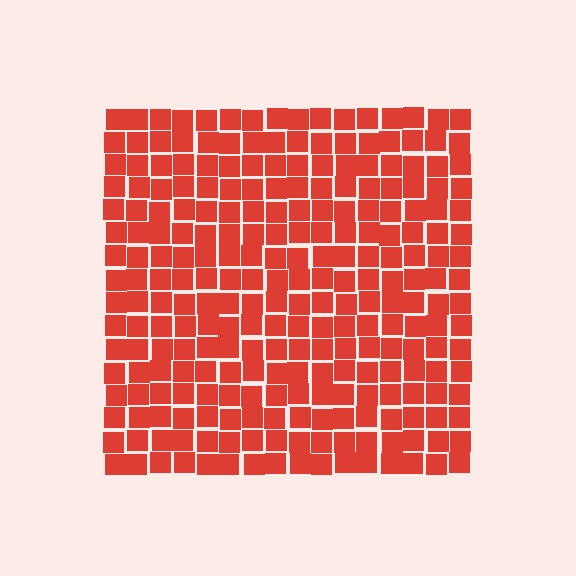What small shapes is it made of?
It is made of small squares.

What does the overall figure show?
The overall figure shows a square.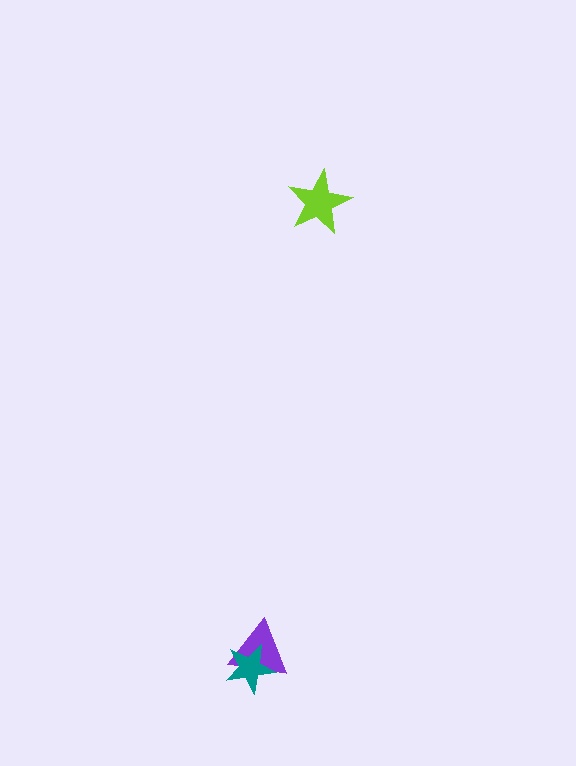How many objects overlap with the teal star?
1 object overlaps with the teal star.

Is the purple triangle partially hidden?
Yes, it is partially covered by another shape.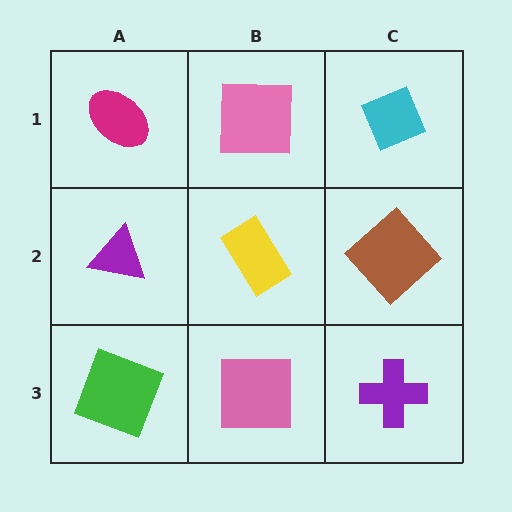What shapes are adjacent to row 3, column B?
A yellow rectangle (row 2, column B), a green square (row 3, column A), a purple cross (row 3, column C).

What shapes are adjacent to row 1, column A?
A purple triangle (row 2, column A), a pink square (row 1, column B).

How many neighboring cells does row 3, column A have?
2.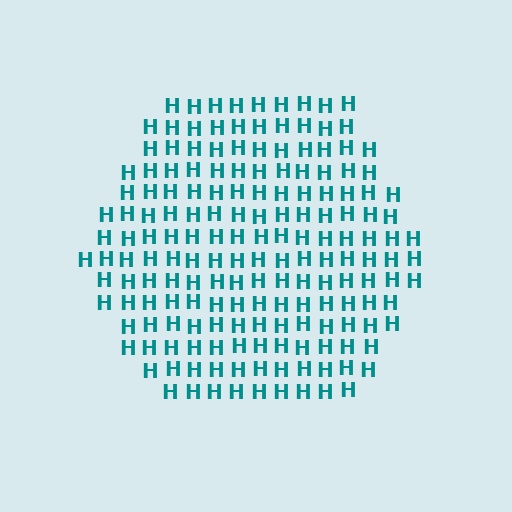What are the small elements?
The small elements are letter H's.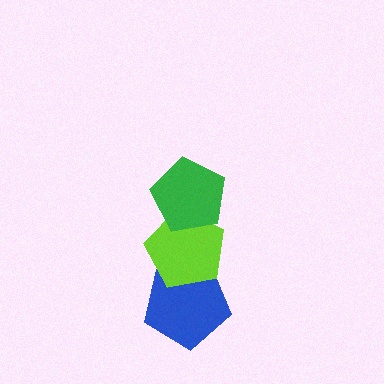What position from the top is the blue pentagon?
The blue pentagon is 3rd from the top.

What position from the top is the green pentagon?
The green pentagon is 1st from the top.